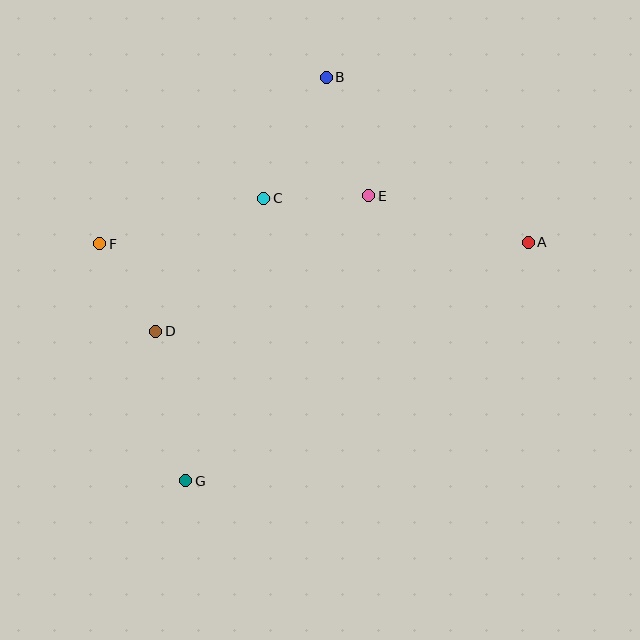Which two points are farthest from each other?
Points A and F are farthest from each other.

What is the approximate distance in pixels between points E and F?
The distance between E and F is approximately 274 pixels.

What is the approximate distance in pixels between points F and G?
The distance between F and G is approximately 252 pixels.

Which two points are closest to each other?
Points D and F are closest to each other.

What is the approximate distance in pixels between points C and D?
The distance between C and D is approximately 171 pixels.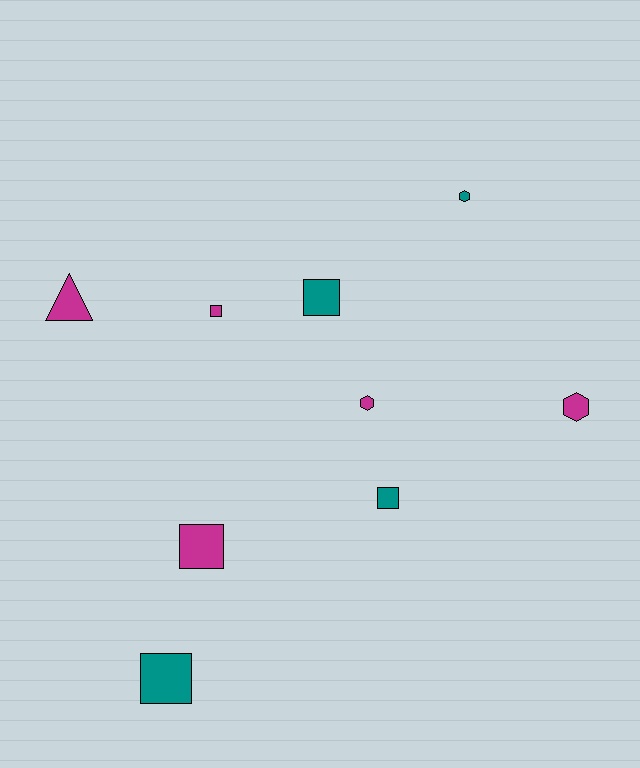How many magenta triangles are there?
There is 1 magenta triangle.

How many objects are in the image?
There are 9 objects.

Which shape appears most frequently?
Square, with 5 objects.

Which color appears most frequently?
Magenta, with 5 objects.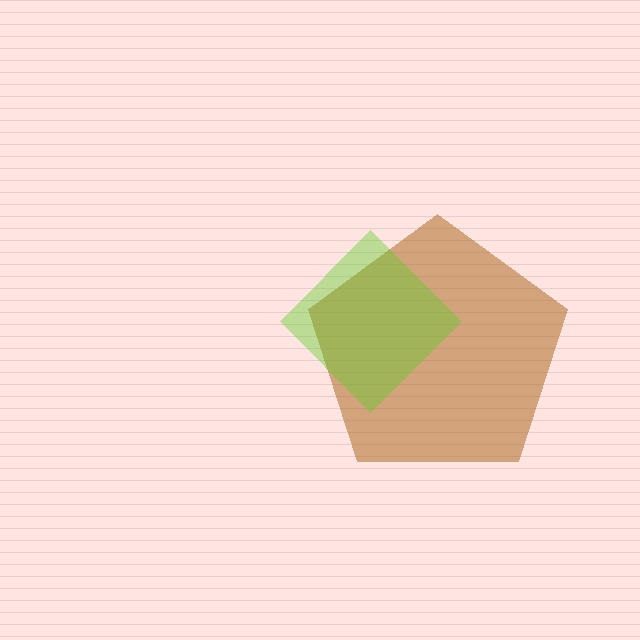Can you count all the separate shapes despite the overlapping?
Yes, there are 2 separate shapes.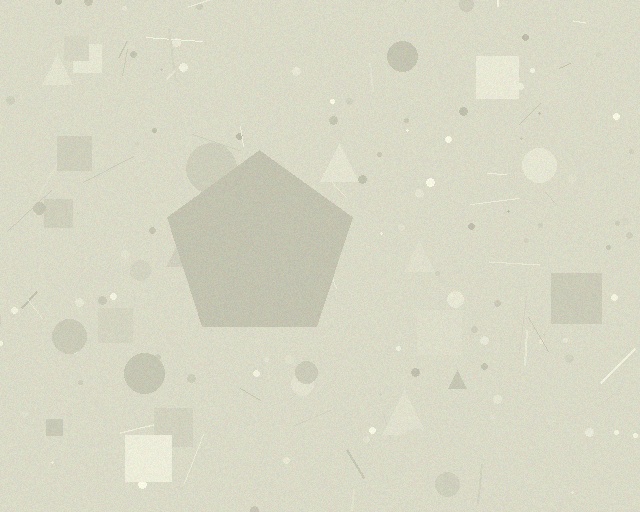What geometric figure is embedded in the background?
A pentagon is embedded in the background.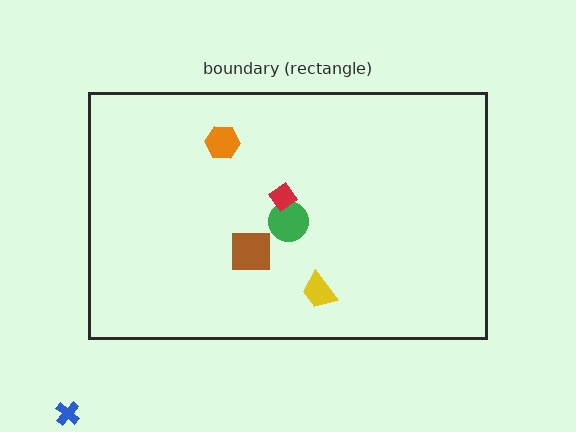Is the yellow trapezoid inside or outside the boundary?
Inside.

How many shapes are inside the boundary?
5 inside, 1 outside.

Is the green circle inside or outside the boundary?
Inside.